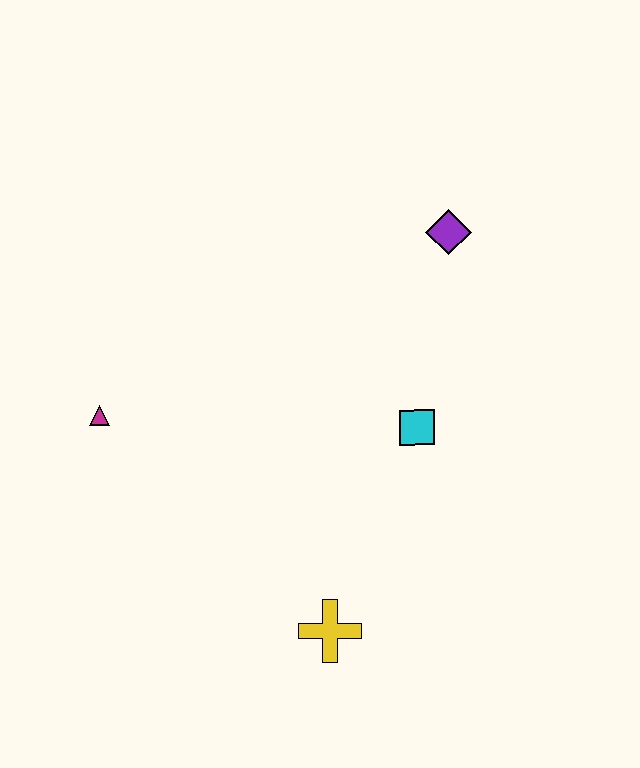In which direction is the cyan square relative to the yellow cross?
The cyan square is above the yellow cross.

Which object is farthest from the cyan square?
The magenta triangle is farthest from the cyan square.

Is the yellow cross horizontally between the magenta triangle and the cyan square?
Yes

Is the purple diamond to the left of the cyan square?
No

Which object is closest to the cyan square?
The purple diamond is closest to the cyan square.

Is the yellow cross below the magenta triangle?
Yes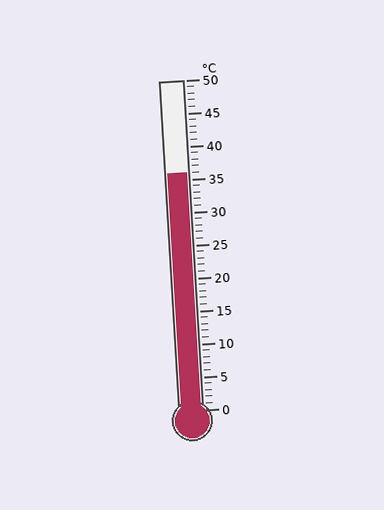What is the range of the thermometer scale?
The thermometer scale ranges from 0°C to 50°C.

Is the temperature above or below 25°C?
The temperature is above 25°C.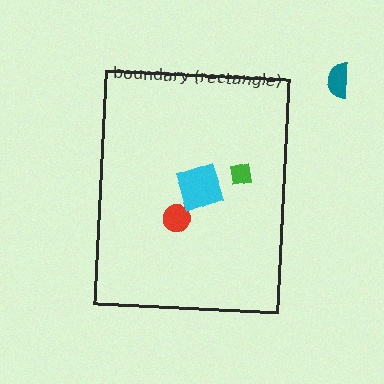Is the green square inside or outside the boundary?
Inside.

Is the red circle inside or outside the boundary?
Inside.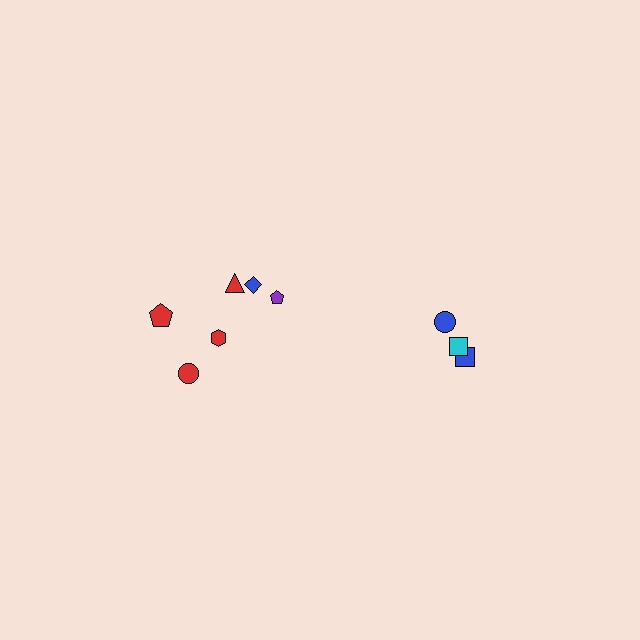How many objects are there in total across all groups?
There are 9 objects.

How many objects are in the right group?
There are 3 objects.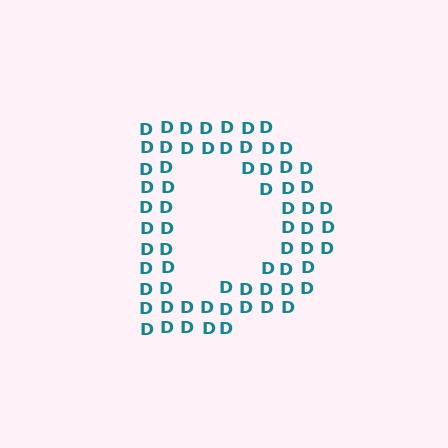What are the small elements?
The small elements are letter D's.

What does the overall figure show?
The overall figure shows the letter D.